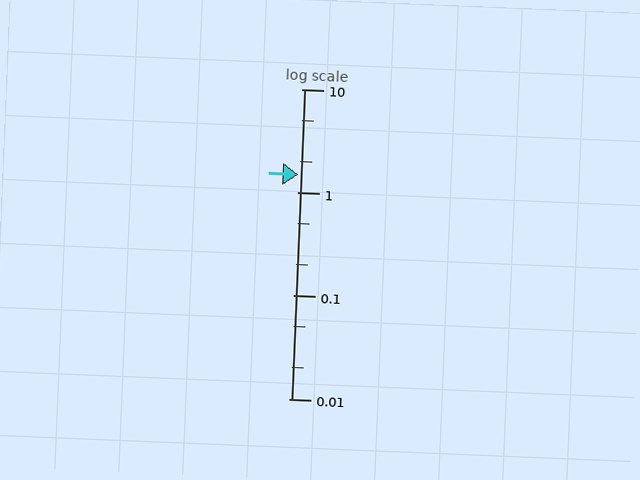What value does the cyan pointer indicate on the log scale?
The pointer indicates approximately 1.5.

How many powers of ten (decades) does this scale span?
The scale spans 3 decades, from 0.01 to 10.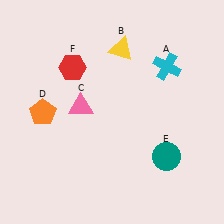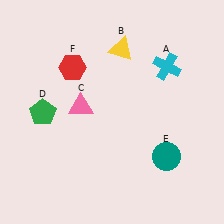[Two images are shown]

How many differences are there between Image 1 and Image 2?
There is 1 difference between the two images.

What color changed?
The pentagon (D) changed from orange in Image 1 to green in Image 2.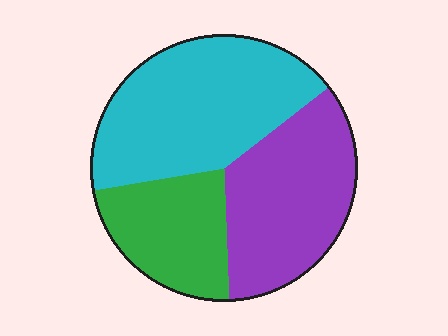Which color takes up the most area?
Cyan, at roughly 40%.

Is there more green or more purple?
Purple.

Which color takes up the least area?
Green, at roughly 25%.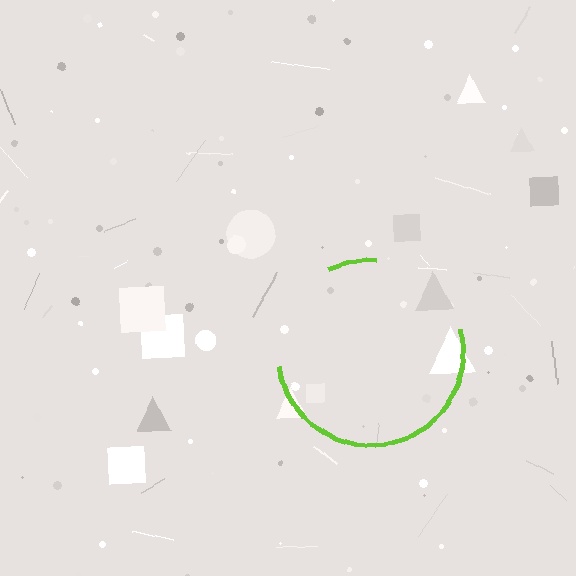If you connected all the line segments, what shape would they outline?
They would outline a circle.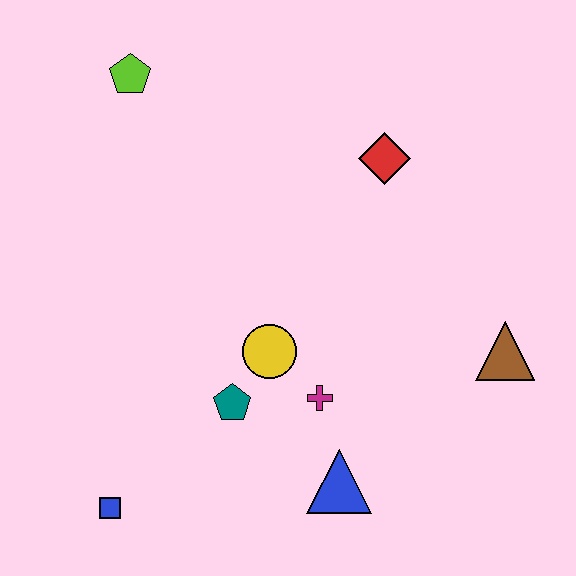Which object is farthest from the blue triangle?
The lime pentagon is farthest from the blue triangle.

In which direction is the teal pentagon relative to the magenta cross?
The teal pentagon is to the left of the magenta cross.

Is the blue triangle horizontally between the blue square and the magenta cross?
No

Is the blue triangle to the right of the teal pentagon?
Yes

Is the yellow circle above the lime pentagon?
No